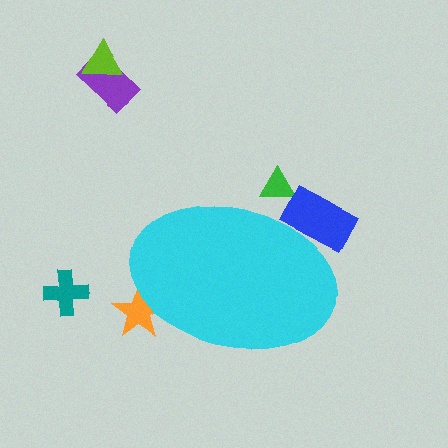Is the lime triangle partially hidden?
No, the lime triangle is fully visible.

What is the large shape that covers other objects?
A cyan ellipse.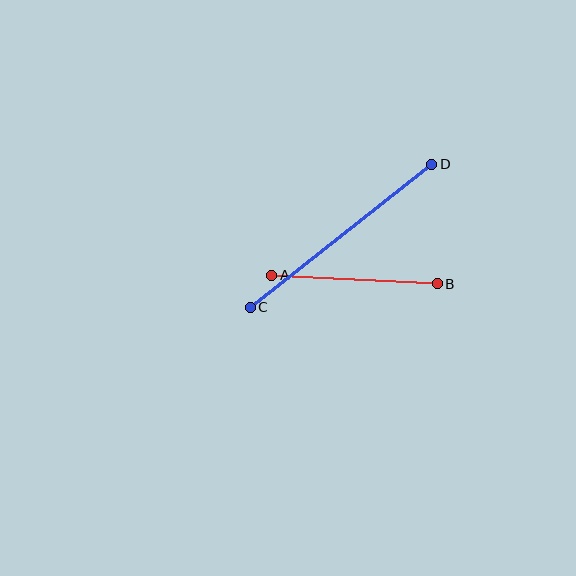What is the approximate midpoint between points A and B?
The midpoint is at approximately (355, 280) pixels.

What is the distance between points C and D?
The distance is approximately 231 pixels.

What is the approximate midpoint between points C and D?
The midpoint is at approximately (341, 236) pixels.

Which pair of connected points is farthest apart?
Points C and D are farthest apart.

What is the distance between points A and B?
The distance is approximately 166 pixels.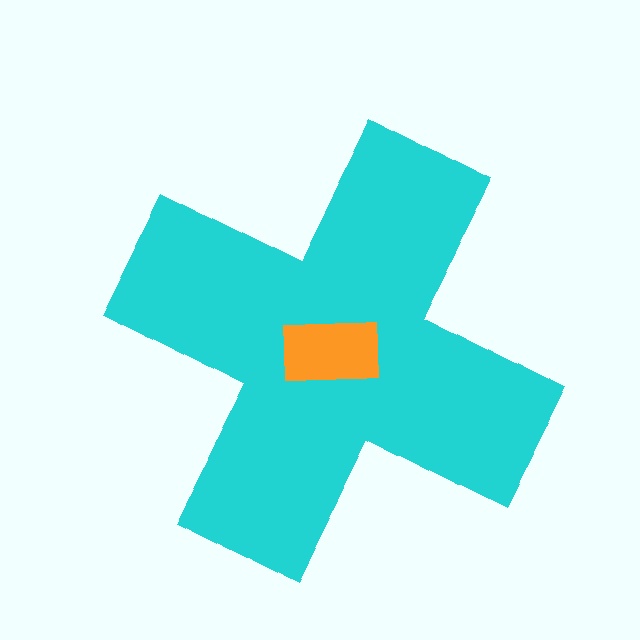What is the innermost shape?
The orange rectangle.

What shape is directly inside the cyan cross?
The orange rectangle.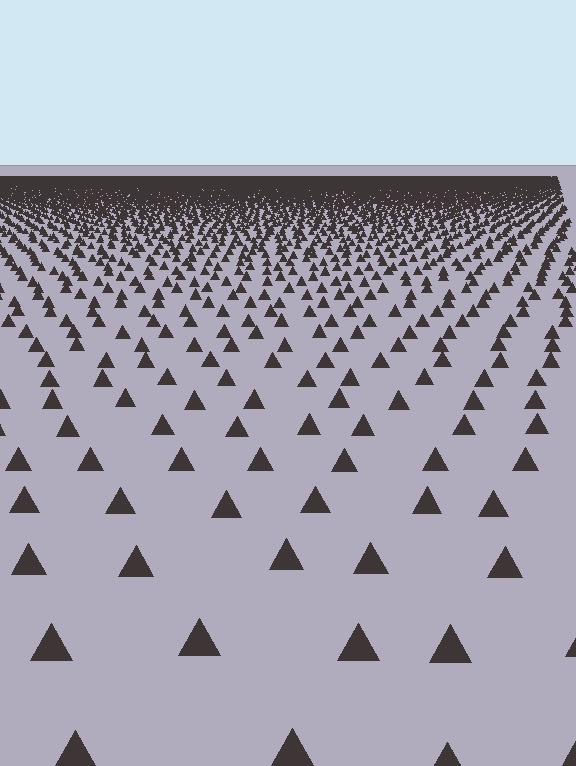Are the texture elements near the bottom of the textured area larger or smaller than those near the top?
Larger. Near the bottom, elements are closer to the viewer and appear at a bigger on-screen size.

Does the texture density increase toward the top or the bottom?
Density increases toward the top.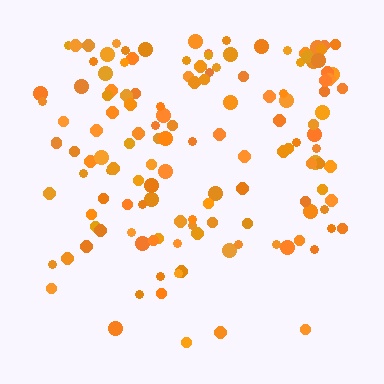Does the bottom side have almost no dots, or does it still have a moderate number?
Still a moderate number, just noticeably fewer than the top.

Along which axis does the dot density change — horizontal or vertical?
Vertical.